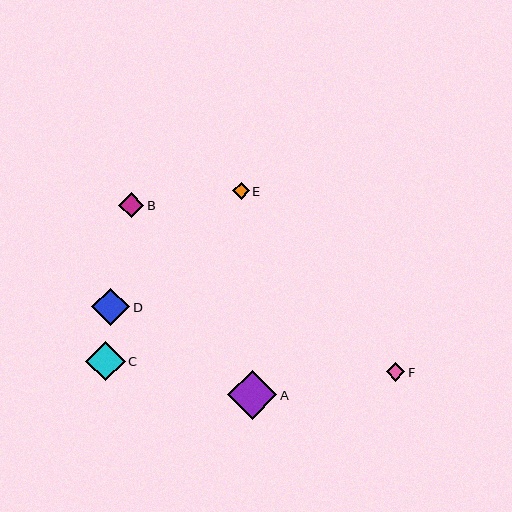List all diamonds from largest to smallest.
From largest to smallest: A, C, D, B, F, E.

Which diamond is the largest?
Diamond A is the largest with a size of approximately 49 pixels.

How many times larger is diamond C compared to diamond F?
Diamond C is approximately 2.1 times the size of diamond F.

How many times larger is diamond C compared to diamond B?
Diamond C is approximately 1.6 times the size of diamond B.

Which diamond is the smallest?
Diamond E is the smallest with a size of approximately 17 pixels.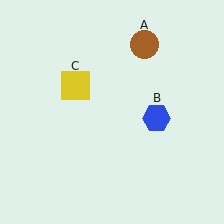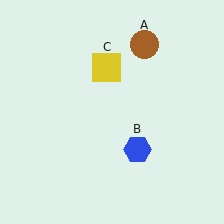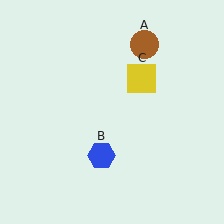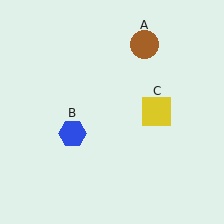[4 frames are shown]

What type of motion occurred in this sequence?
The blue hexagon (object B), yellow square (object C) rotated clockwise around the center of the scene.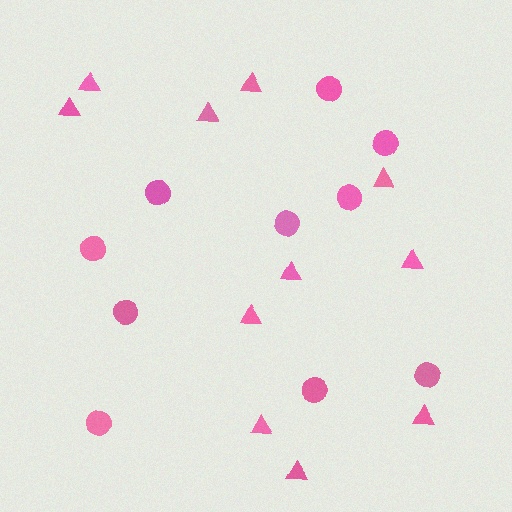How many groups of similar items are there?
There are 2 groups: one group of circles (10) and one group of triangles (11).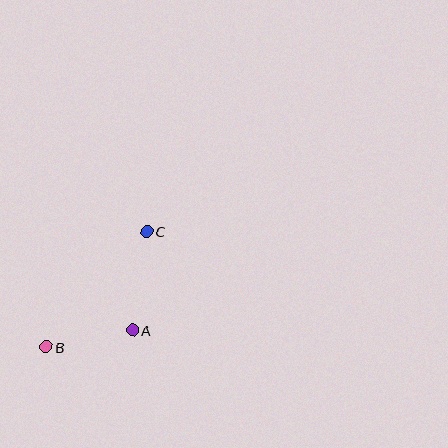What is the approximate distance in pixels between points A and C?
The distance between A and C is approximately 100 pixels.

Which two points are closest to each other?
Points A and B are closest to each other.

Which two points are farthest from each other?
Points B and C are farthest from each other.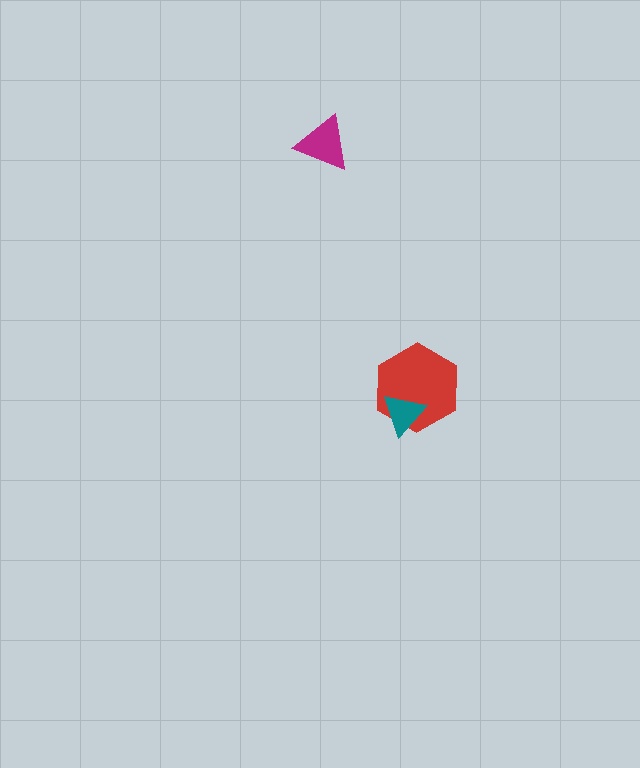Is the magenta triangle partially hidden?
No, no other shape covers it.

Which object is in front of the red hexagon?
The teal triangle is in front of the red hexagon.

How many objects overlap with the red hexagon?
1 object overlaps with the red hexagon.